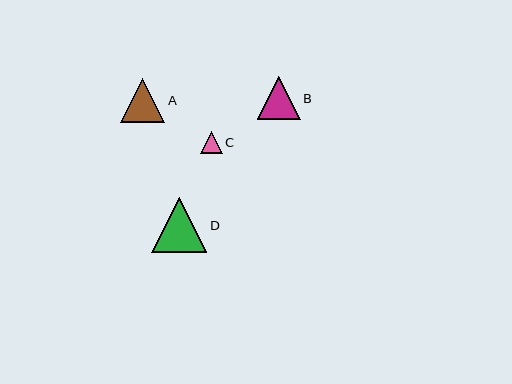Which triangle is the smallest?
Triangle C is the smallest with a size of approximately 22 pixels.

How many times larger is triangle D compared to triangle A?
Triangle D is approximately 1.2 times the size of triangle A.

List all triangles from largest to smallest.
From largest to smallest: D, A, B, C.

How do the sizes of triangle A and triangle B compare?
Triangle A and triangle B are approximately the same size.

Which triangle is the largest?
Triangle D is the largest with a size of approximately 55 pixels.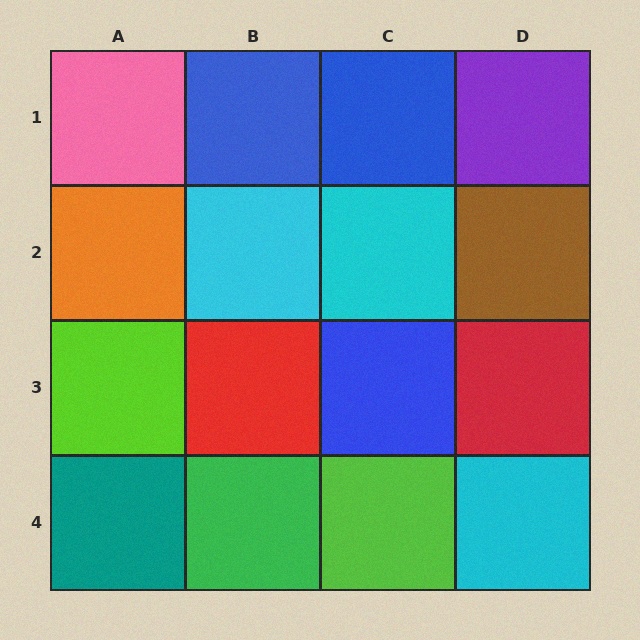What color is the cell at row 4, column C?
Lime.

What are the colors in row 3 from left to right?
Lime, red, blue, red.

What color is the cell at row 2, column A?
Orange.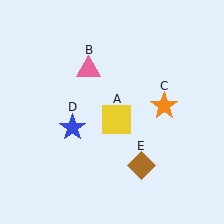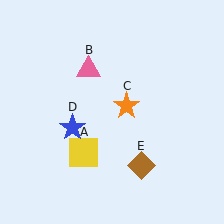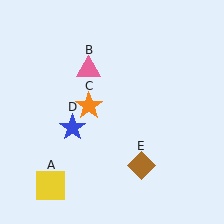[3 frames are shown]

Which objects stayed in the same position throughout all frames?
Pink triangle (object B) and blue star (object D) and brown diamond (object E) remained stationary.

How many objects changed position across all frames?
2 objects changed position: yellow square (object A), orange star (object C).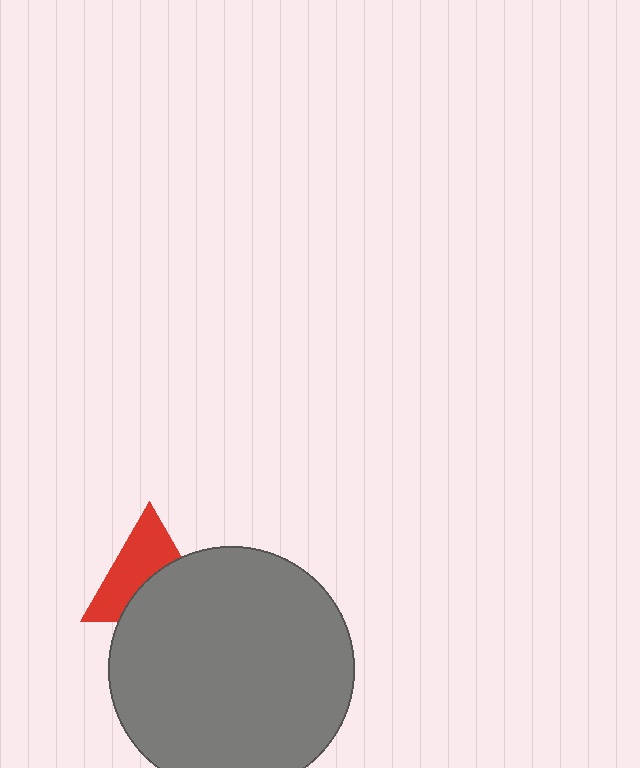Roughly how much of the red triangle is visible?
About half of it is visible (roughly 55%).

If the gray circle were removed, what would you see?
You would see the complete red triangle.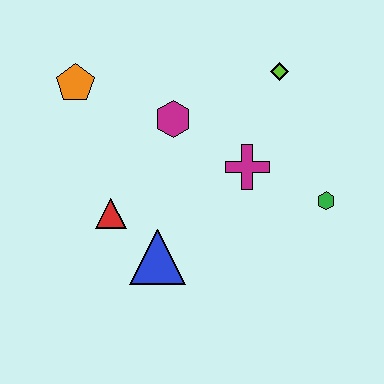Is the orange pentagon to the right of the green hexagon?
No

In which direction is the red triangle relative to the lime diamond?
The red triangle is to the left of the lime diamond.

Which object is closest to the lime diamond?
The magenta cross is closest to the lime diamond.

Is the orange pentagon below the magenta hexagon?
No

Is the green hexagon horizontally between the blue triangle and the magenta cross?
No